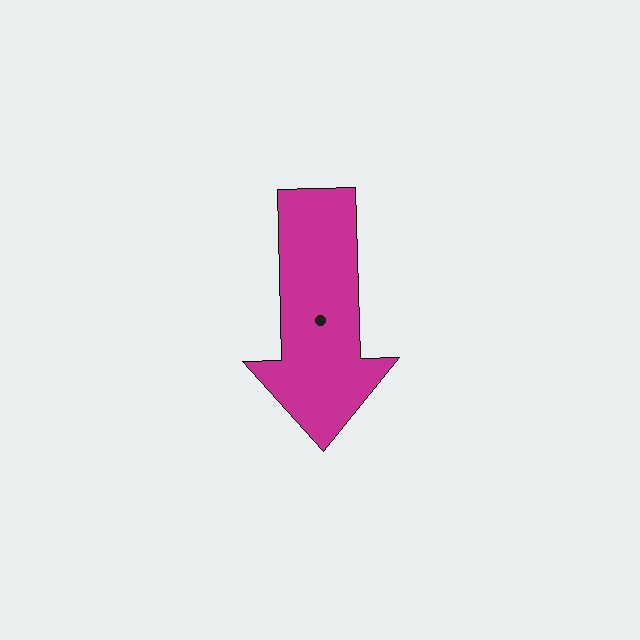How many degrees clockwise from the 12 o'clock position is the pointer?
Approximately 179 degrees.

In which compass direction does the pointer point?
South.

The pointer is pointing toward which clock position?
Roughly 6 o'clock.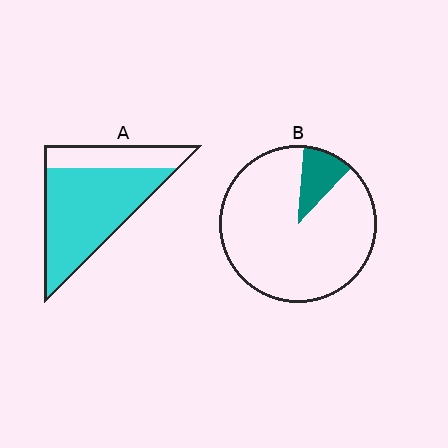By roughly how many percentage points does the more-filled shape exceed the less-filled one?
By roughly 60 percentage points (A over B).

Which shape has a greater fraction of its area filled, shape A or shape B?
Shape A.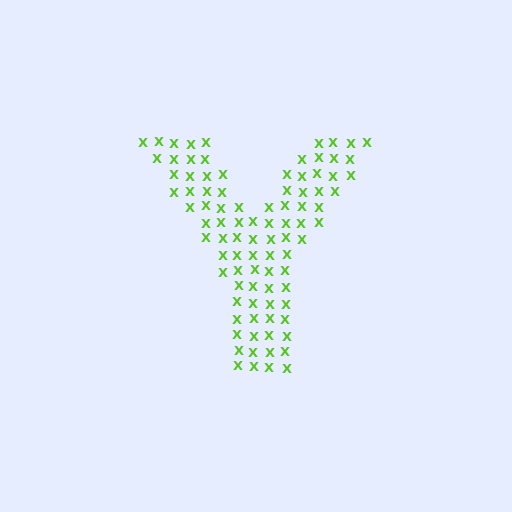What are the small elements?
The small elements are letter X's.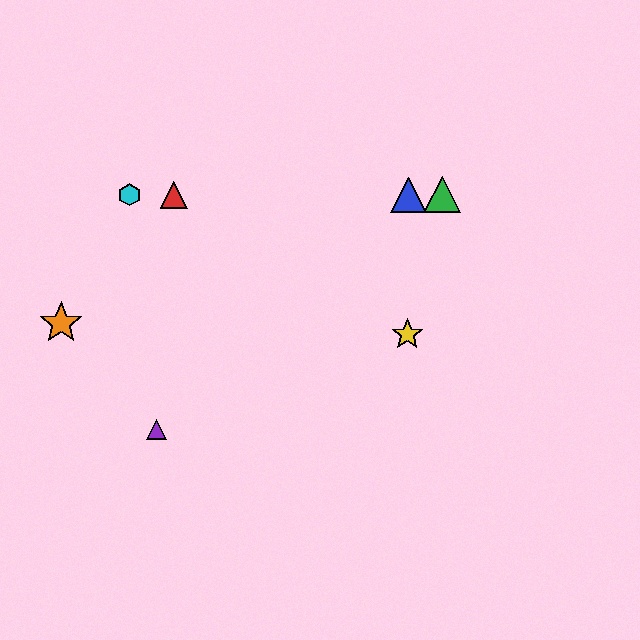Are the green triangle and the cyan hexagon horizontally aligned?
Yes, both are at y≈195.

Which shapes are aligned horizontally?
The red triangle, the blue triangle, the green triangle, the cyan hexagon are aligned horizontally.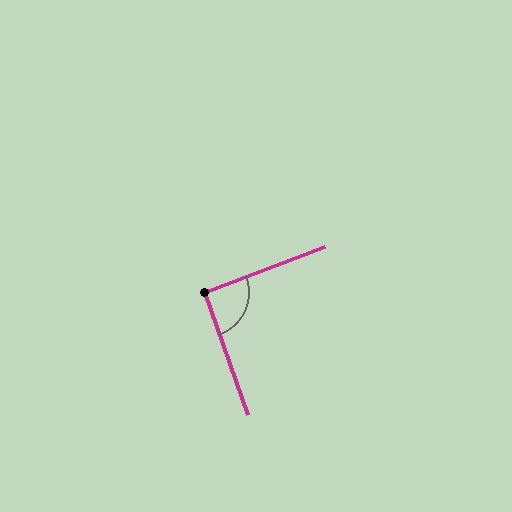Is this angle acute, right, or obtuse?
It is approximately a right angle.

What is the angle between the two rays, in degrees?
Approximately 92 degrees.